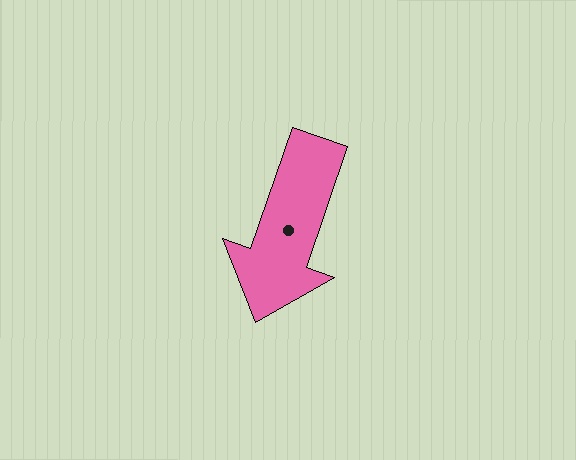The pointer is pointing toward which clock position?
Roughly 7 o'clock.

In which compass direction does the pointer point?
South.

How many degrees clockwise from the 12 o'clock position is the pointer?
Approximately 199 degrees.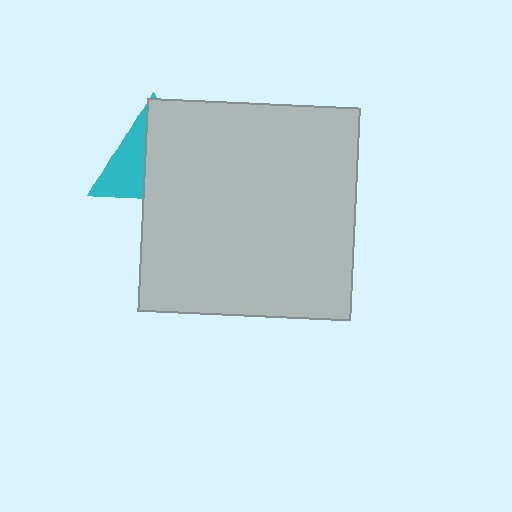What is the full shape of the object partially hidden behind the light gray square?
The partially hidden object is a cyan triangle.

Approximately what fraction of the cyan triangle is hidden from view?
Roughly 60% of the cyan triangle is hidden behind the light gray square.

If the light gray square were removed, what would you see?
You would see the complete cyan triangle.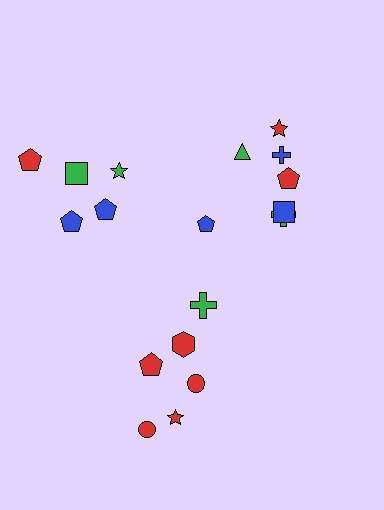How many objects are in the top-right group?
There are 7 objects.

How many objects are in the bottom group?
There are 6 objects.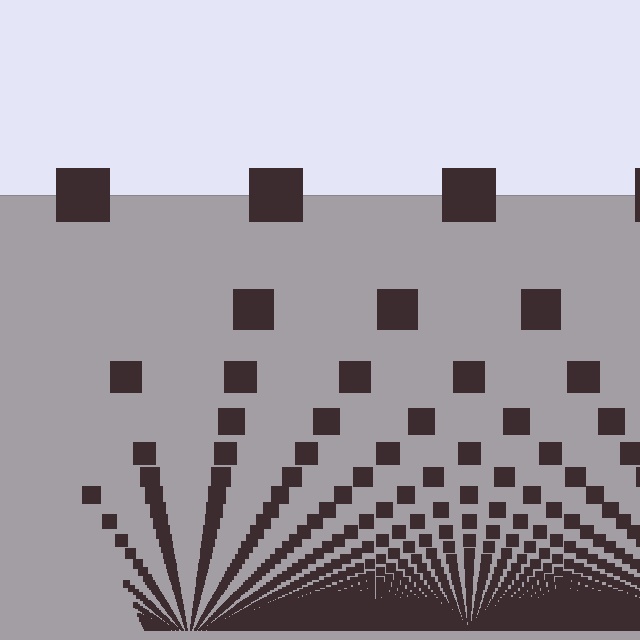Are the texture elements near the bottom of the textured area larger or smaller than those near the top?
Smaller. The gradient is inverted — elements near the bottom are smaller and denser.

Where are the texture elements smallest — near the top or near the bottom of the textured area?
Near the bottom.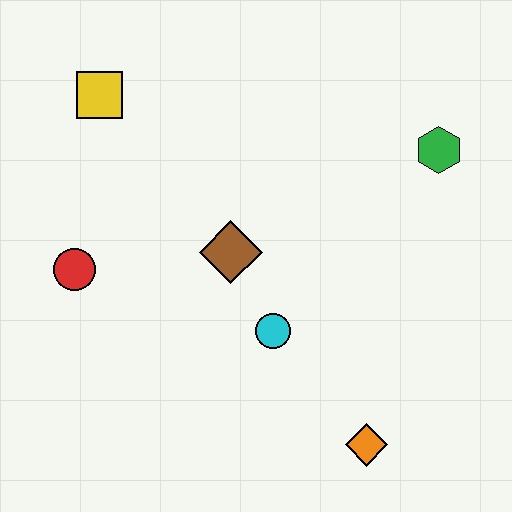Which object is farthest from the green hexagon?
The red circle is farthest from the green hexagon.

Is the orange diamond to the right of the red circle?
Yes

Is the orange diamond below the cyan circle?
Yes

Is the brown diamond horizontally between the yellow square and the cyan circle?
Yes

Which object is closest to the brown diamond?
The cyan circle is closest to the brown diamond.